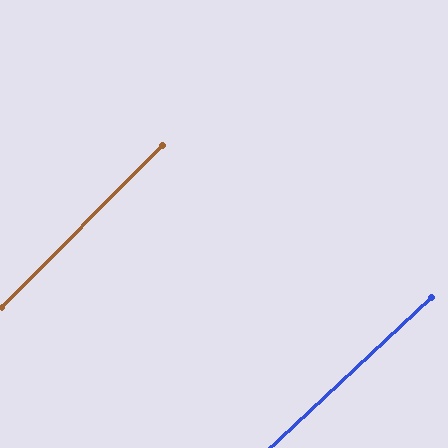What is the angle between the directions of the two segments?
Approximately 2 degrees.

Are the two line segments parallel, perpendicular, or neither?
Parallel — their directions differ by only 1.8°.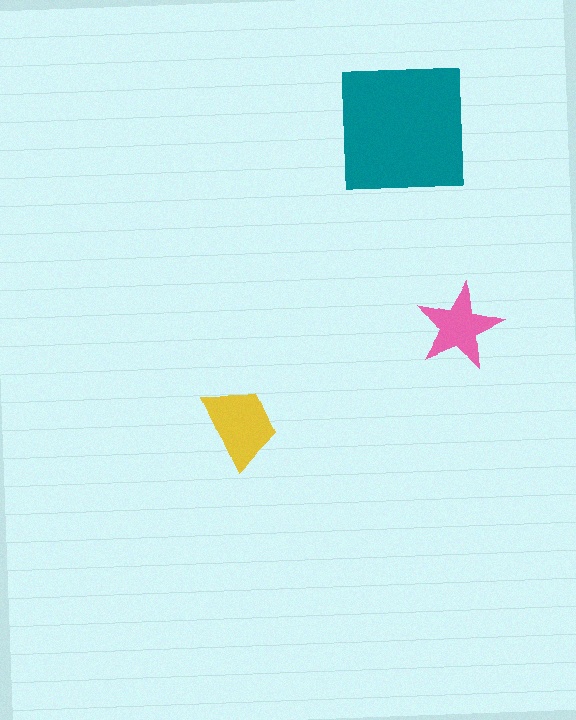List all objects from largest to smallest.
The teal square, the yellow trapezoid, the pink star.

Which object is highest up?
The teal square is topmost.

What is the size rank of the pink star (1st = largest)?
3rd.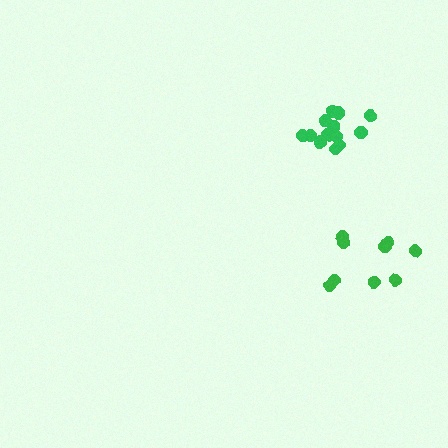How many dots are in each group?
Group 1: 9 dots, Group 2: 13 dots (22 total).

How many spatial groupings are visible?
There are 2 spatial groupings.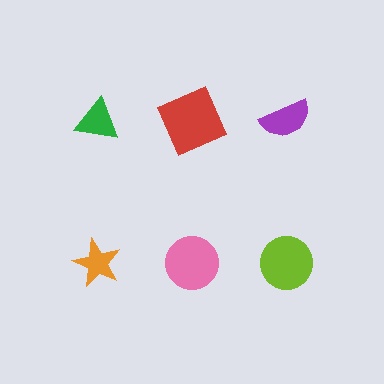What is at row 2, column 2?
A pink circle.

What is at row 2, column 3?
A lime circle.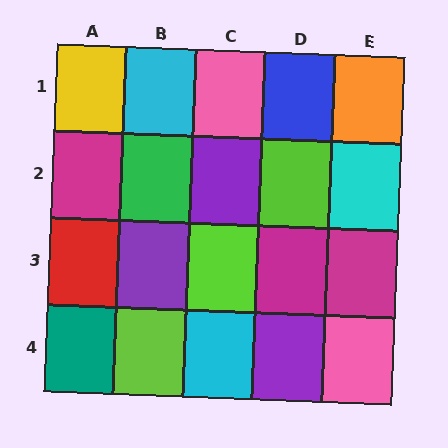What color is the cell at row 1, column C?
Pink.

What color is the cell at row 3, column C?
Lime.